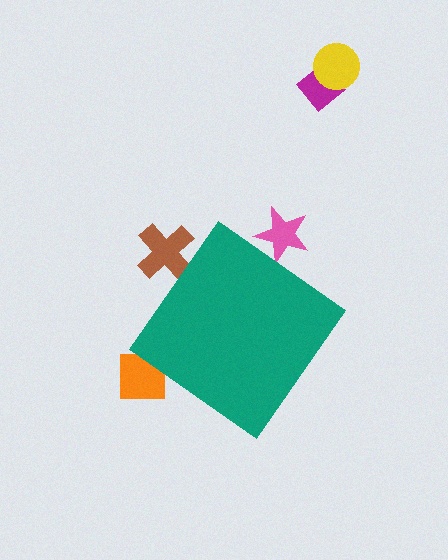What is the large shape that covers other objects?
A teal diamond.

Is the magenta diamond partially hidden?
No, the magenta diamond is fully visible.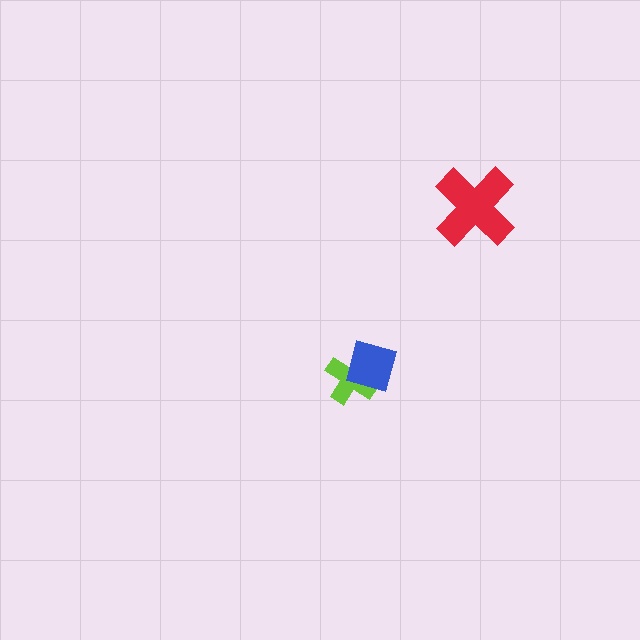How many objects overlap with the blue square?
1 object overlaps with the blue square.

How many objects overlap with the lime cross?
1 object overlaps with the lime cross.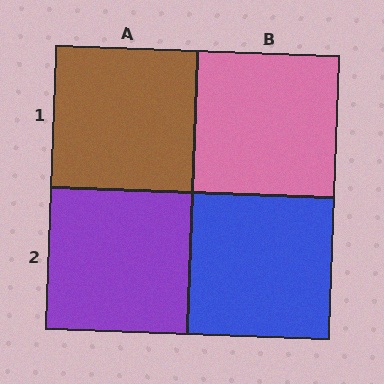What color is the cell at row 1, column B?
Pink.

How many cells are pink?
1 cell is pink.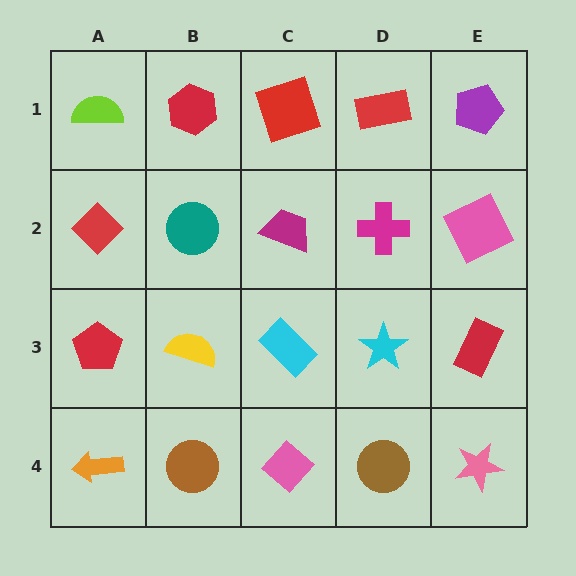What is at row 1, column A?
A lime semicircle.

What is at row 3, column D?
A cyan star.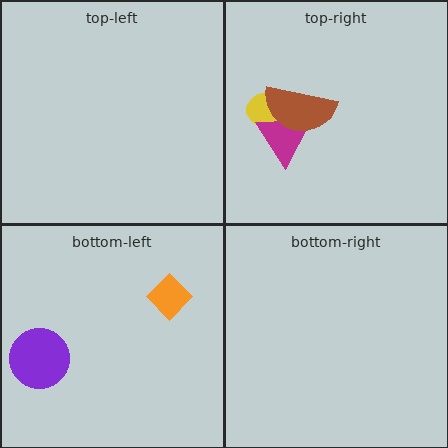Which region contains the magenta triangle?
The top-right region.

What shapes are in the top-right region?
The yellow ellipse, the magenta triangle, the brown semicircle.